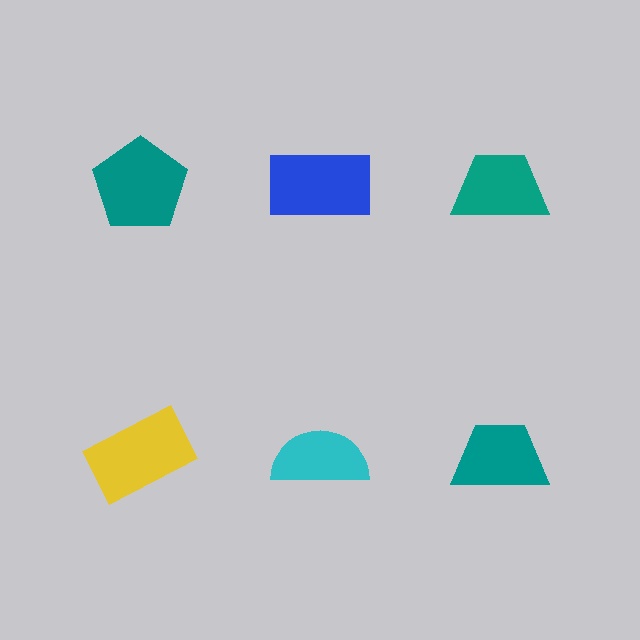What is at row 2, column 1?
A yellow rectangle.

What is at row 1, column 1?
A teal pentagon.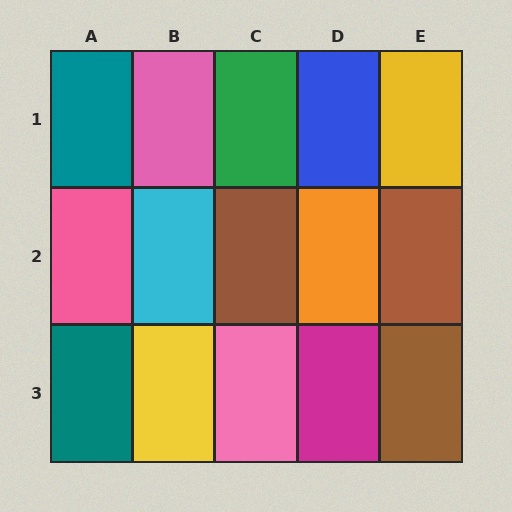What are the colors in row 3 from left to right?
Teal, yellow, pink, magenta, brown.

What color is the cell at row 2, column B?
Cyan.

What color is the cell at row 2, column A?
Pink.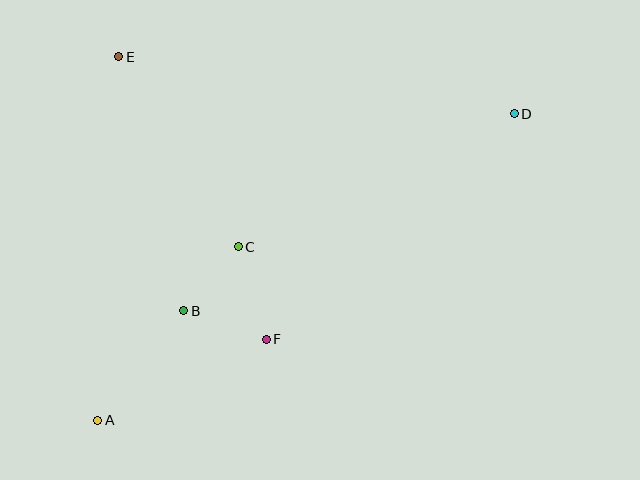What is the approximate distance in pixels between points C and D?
The distance between C and D is approximately 306 pixels.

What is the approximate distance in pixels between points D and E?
The distance between D and E is approximately 400 pixels.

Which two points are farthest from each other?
Points A and D are farthest from each other.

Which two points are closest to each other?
Points B and C are closest to each other.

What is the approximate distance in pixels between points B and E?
The distance between B and E is approximately 262 pixels.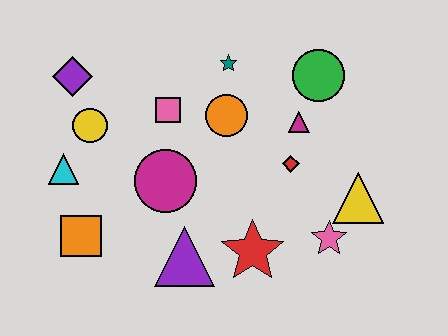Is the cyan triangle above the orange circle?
No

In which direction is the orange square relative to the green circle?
The orange square is to the left of the green circle.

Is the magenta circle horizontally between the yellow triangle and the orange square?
Yes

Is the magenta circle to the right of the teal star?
No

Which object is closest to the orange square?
The cyan triangle is closest to the orange square.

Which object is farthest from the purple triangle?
The green circle is farthest from the purple triangle.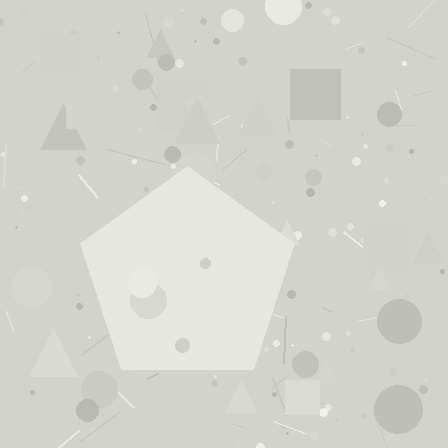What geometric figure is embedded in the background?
A pentagon is embedded in the background.